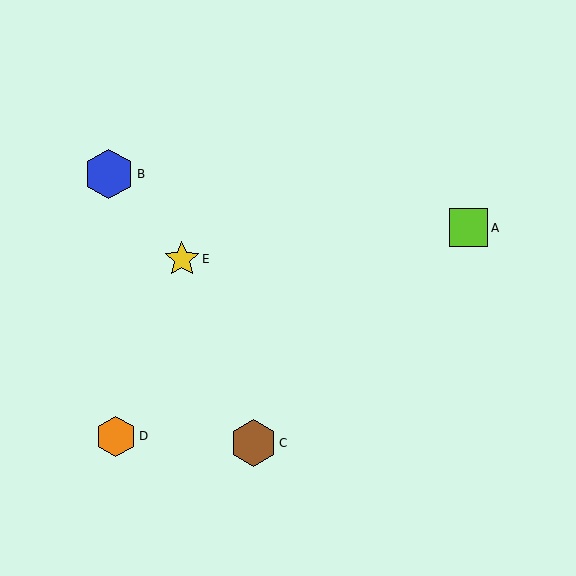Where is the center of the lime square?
The center of the lime square is at (469, 228).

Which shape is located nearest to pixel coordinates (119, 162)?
The blue hexagon (labeled B) at (109, 174) is nearest to that location.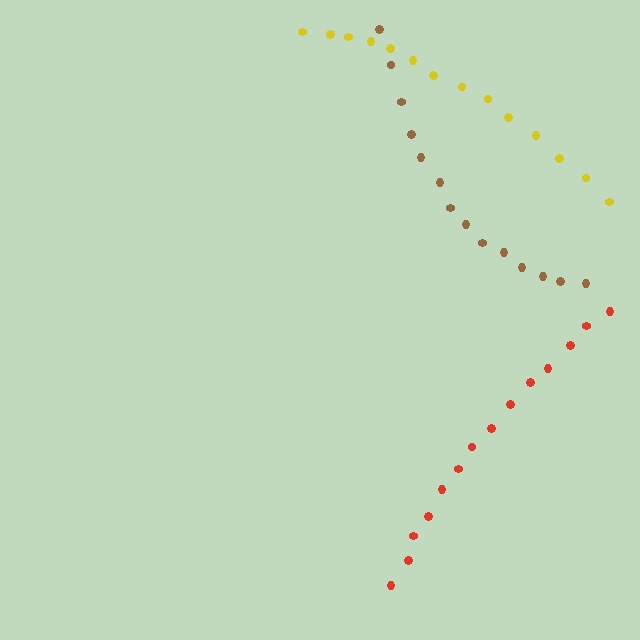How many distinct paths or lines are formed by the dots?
There are 3 distinct paths.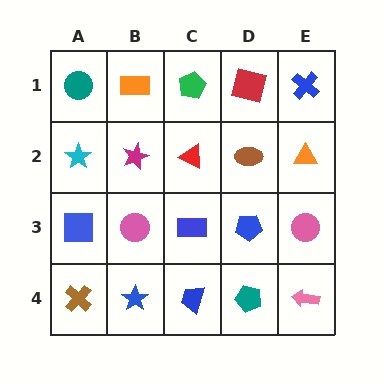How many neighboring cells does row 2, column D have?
4.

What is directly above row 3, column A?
A cyan star.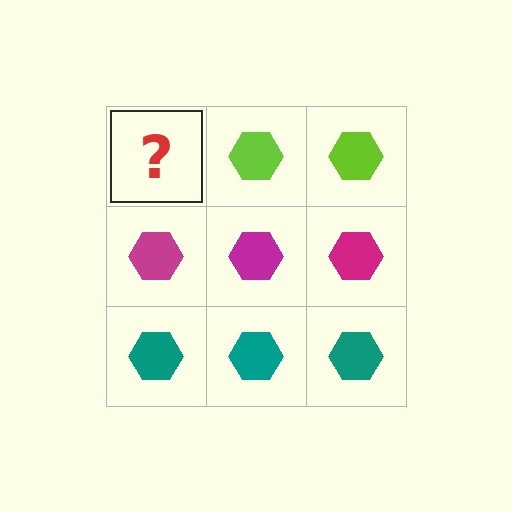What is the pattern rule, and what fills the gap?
The rule is that each row has a consistent color. The gap should be filled with a lime hexagon.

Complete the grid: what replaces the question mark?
The question mark should be replaced with a lime hexagon.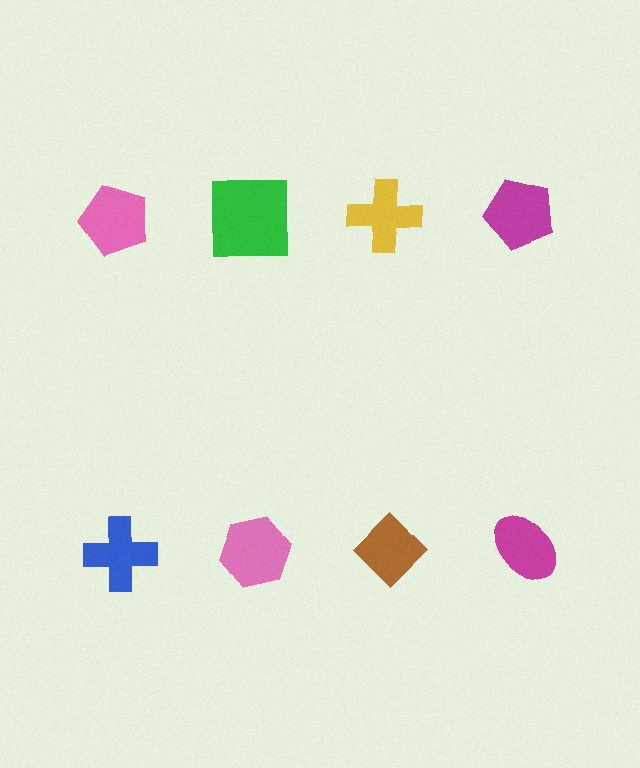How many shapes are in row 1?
4 shapes.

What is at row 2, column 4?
A magenta ellipse.